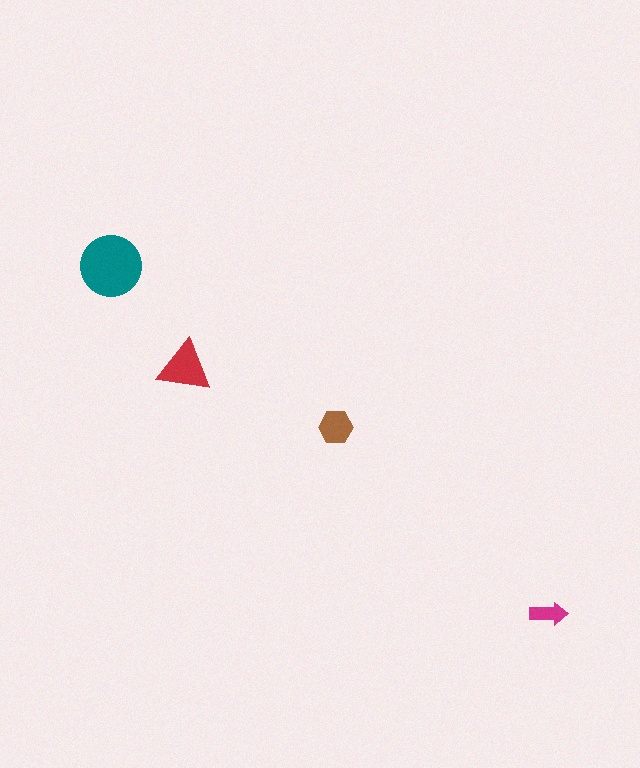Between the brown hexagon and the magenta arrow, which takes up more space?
The brown hexagon.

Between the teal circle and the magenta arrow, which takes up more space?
The teal circle.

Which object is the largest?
The teal circle.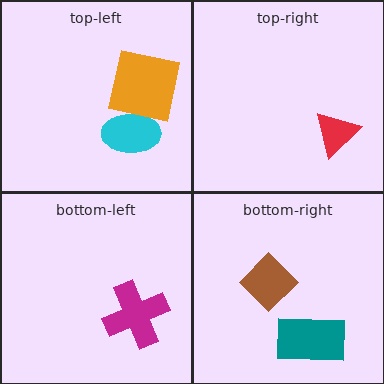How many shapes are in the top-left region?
2.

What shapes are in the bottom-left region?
The magenta cross.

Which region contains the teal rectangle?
The bottom-right region.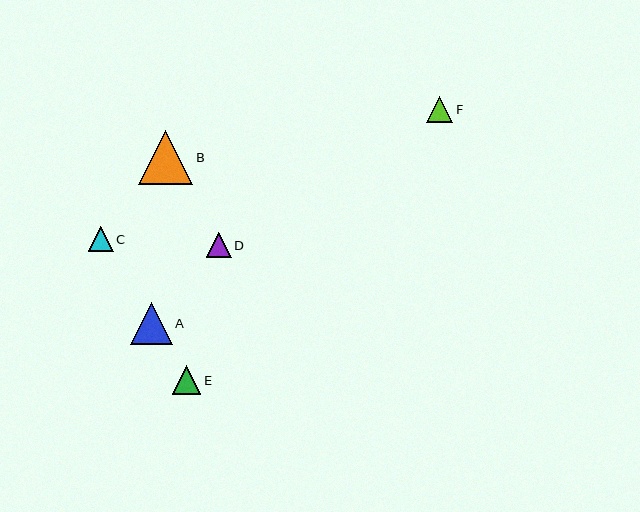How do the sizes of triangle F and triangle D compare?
Triangle F and triangle D are approximately the same size.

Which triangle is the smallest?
Triangle C is the smallest with a size of approximately 25 pixels.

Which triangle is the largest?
Triangle B is the largest with a size of approximately 54 pixels.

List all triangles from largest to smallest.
From largest to smallest: B, A, E, F, D, C.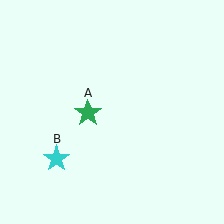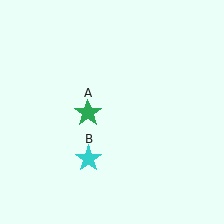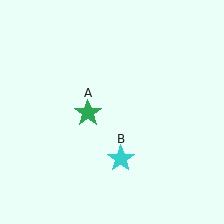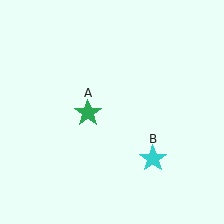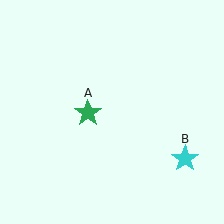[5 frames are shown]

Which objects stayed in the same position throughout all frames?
Green star (object A) remained stationary.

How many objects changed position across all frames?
1 object changed position: cyan star (object B).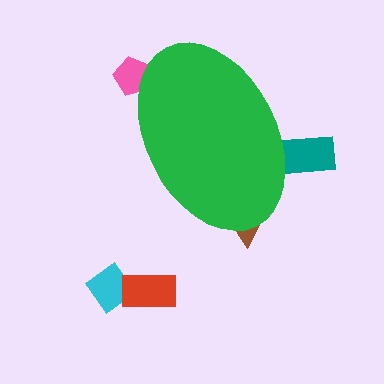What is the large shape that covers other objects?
A green ellipse.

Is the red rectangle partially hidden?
No, the red rectangle is fully visible.